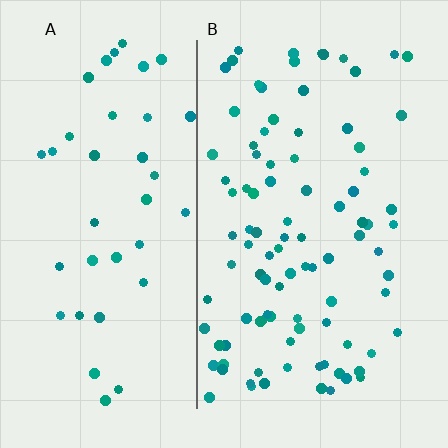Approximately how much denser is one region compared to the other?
Approximately 2.4× — region B over region A.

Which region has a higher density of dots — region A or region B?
B (the right).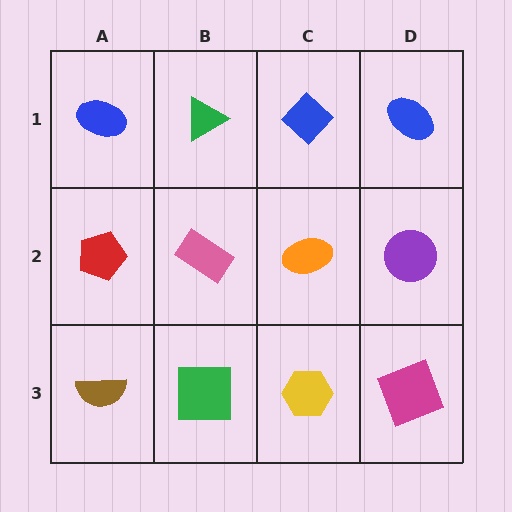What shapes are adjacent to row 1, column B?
A pink rectangle (row 2, column B), a blue ellipse (row 1, column A), a blue diamond (row 1, column C).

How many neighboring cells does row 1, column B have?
3.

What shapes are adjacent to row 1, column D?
A purple circle (row 2, column D), a blue diamond (row 1, column C).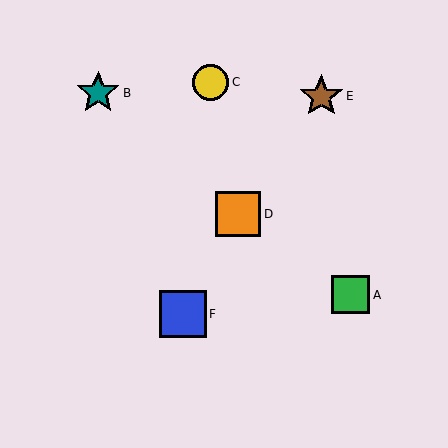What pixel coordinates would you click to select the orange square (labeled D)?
Click at (238, 214) to select the orange square D.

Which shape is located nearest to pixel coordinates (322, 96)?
The brown star (labeled E) at (321, 96) is nearest to that location.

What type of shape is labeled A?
Shape A is a green square.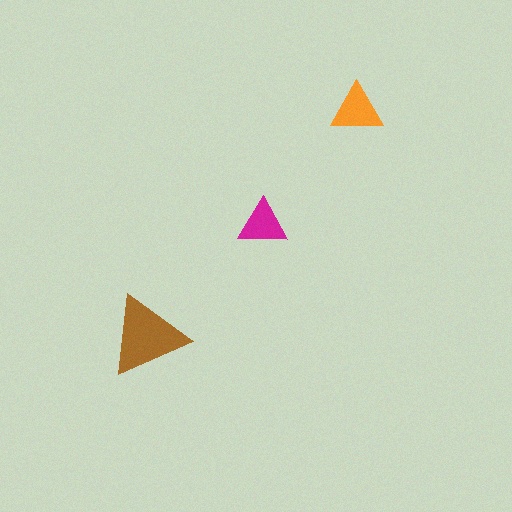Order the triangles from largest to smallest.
the brown one, the orange one, the magenta one.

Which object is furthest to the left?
The brown triangle is leftmost.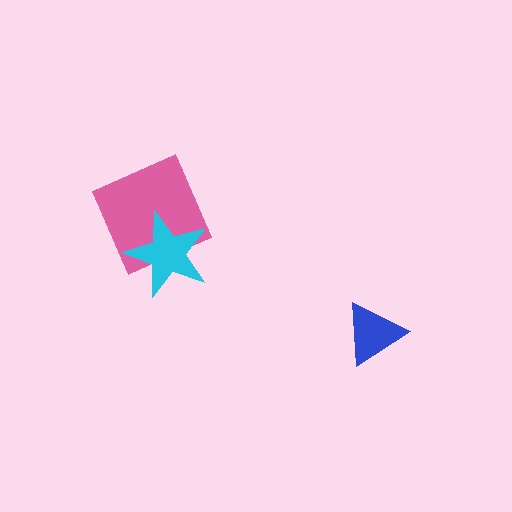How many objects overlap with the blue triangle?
0 objects overlap with the blue triangle.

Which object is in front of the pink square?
The cyan star is in front of the pink square.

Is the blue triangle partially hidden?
No, no other shape covers it.